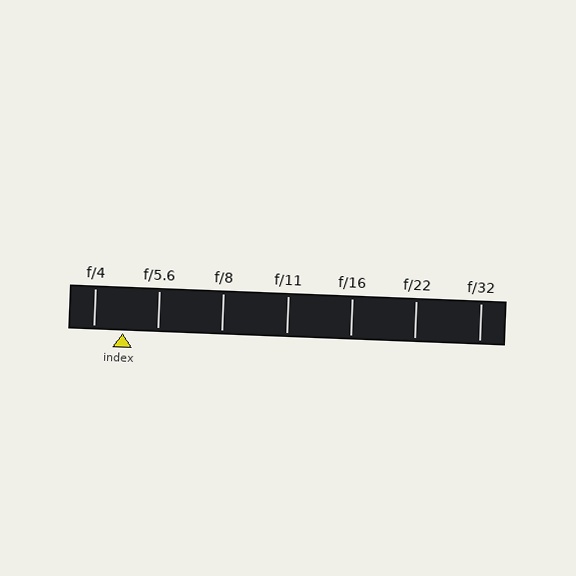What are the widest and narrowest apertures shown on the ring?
The widest aperture shown is f/4 and the narrowest is f/32.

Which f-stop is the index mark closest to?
The index mark is closest to f/4.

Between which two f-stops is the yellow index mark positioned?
The index mark is between f/4 and f/5.6.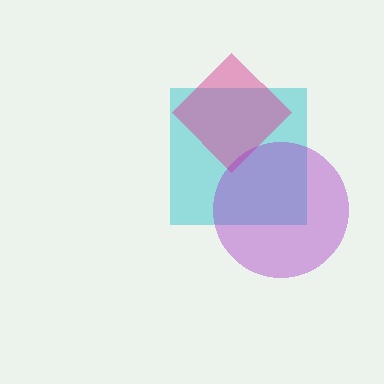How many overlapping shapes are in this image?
There are 3 overlapping shapes in the image.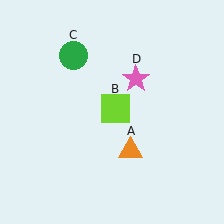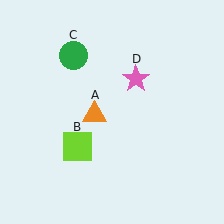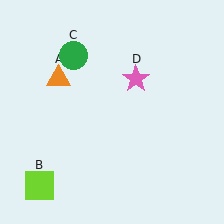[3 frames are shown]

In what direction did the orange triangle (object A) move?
The orange triangle (object A) moved up and to the left.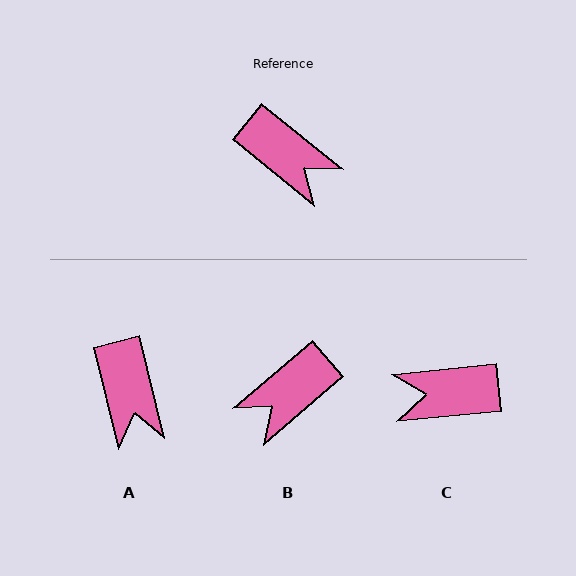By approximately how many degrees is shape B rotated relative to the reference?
Approximately 100 degrees clockwise.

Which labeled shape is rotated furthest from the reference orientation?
C, about 135 degrees away.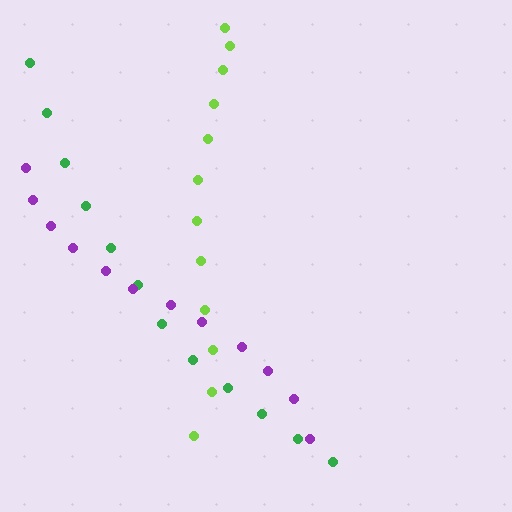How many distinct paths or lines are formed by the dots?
There are 3 distinct paths.